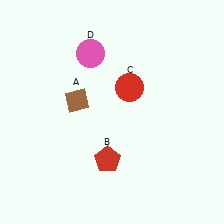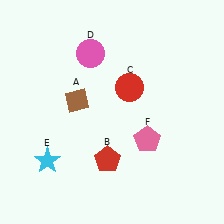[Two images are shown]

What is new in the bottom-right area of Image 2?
A pink pentagon (F) was added in the bottom-right area of Image 2.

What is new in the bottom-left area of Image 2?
A cyan star (E) was added in the bottom-left area of Image 2.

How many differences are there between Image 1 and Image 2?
There are 2 differences between the two images.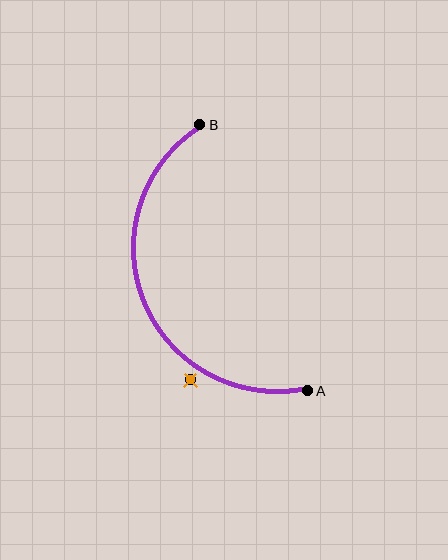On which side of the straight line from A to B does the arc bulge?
The arc bulges to the left of the straight line connecting A and B.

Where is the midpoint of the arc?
The arc midpoint is the point on the curve farthest from the straight line joining A and B. It sits to the left of that line.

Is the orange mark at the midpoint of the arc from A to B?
No — the orange mark does not lie on the arc at all. It sits slightly outside the curve.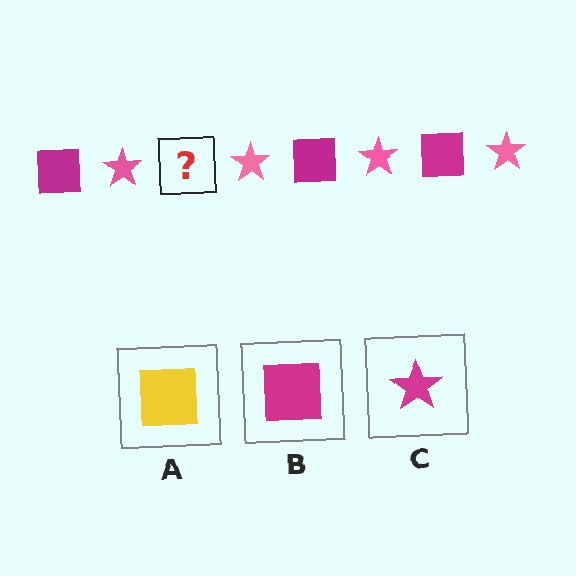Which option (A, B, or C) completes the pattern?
B.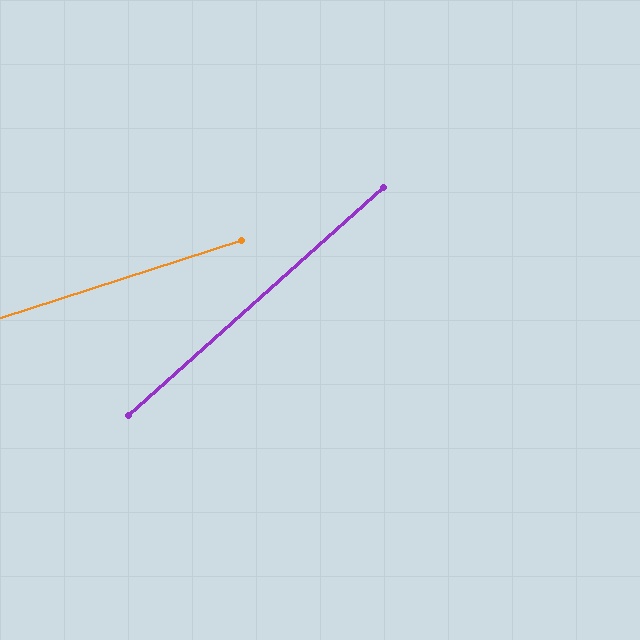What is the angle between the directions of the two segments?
Approximately 24 degrees.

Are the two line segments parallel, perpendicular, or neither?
Neither parallel nor perpendicular — they differ by about 24°.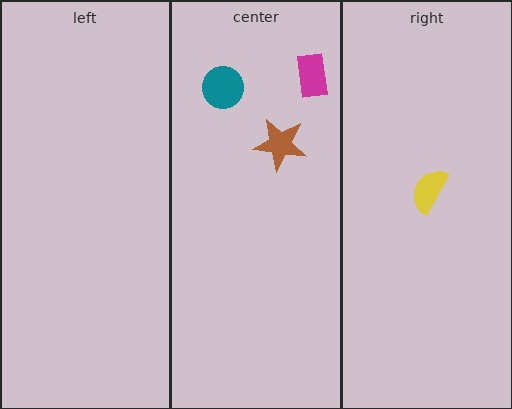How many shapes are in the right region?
1.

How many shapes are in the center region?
3.